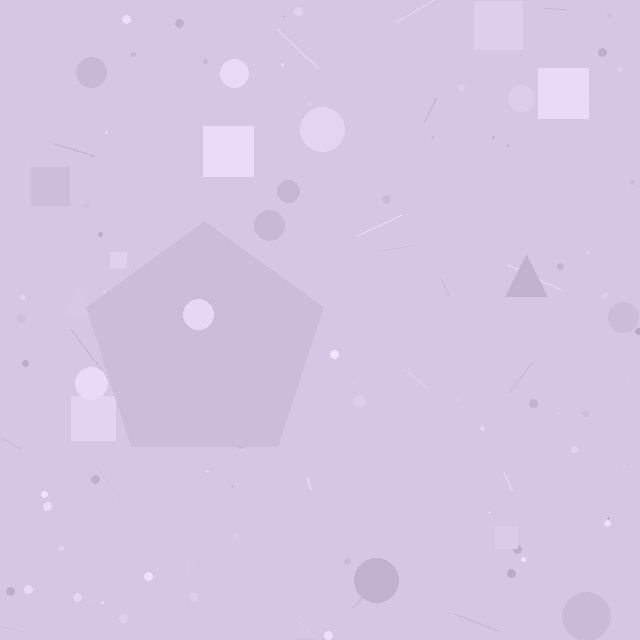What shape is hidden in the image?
A pentagon is hidden in the image.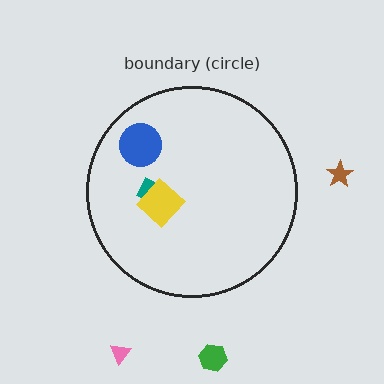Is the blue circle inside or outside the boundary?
Inside.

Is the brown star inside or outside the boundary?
Outside.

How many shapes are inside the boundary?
3 inside, 3 outside.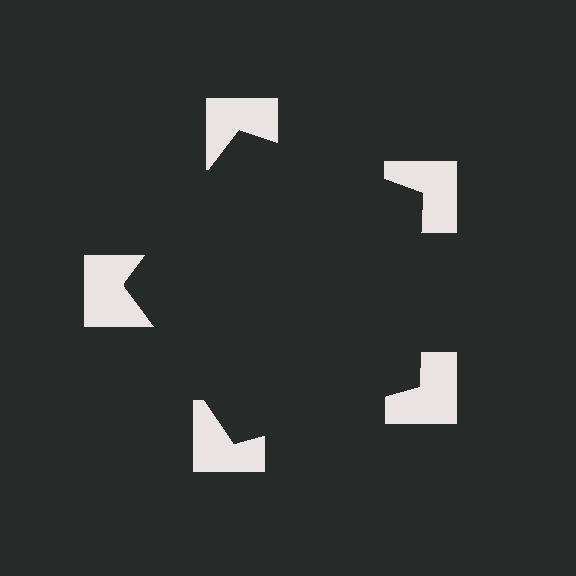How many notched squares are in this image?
There are 5 — one at each vertex of the illusory pentagon.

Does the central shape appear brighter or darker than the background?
It typically appears slightly darker than the background, even though no actual brightness change is drawn.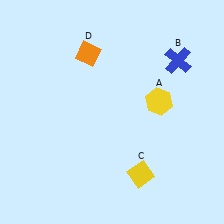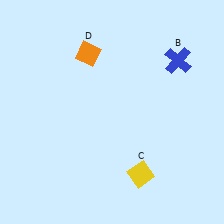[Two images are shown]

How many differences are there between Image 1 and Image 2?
There is 1 difference between the two images.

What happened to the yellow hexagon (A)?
The yellow hexagon (A) was removed in Image 2. It was in the top-right area of Image 1.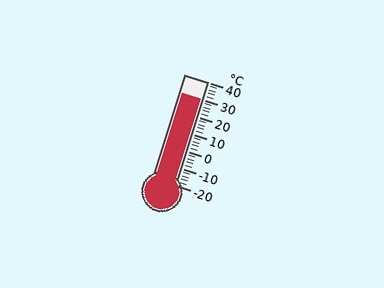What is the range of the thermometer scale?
The thermometer scale ranges from -20°C to 40°C.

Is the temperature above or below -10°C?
The temperature is above -10°C.